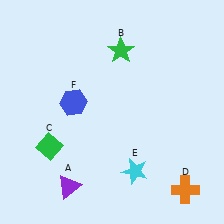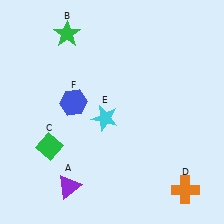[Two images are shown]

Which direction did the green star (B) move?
The green star (B) moved left.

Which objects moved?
The objects that moved are: the green star (B), the cyan star (E).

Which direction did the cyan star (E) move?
The cyan star (E) moved up.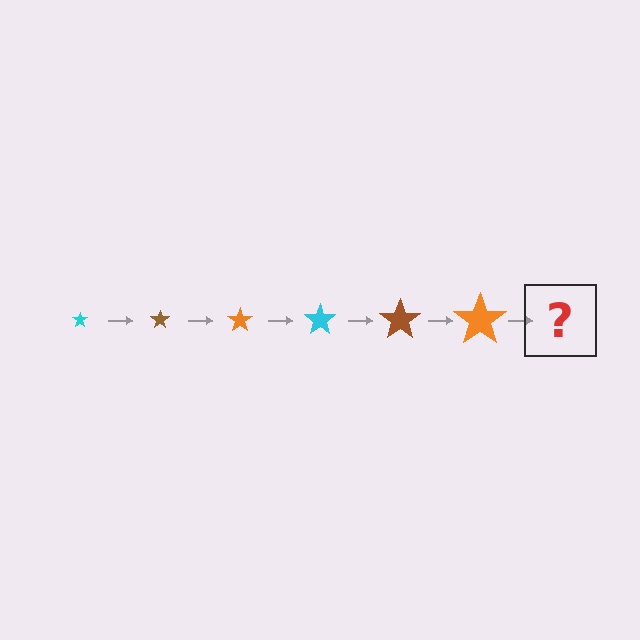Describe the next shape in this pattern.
It should be a cyan star, larger than the previous one.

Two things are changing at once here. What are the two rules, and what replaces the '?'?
The two rules are that the star grows larger each step and the color cycles through cyan, brown, and orange. The '?' should be a cyan star, larger than the previous one.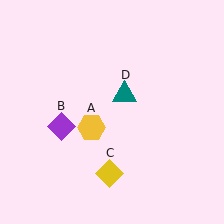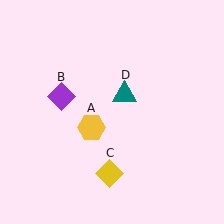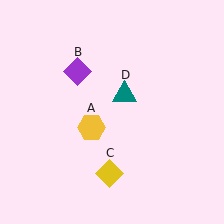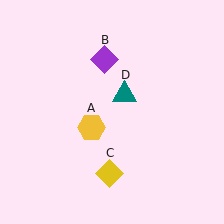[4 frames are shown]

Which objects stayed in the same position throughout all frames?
Yellow hexagon (object A) and yellow diamond (object C) and teal triangle (object D) remained stationary.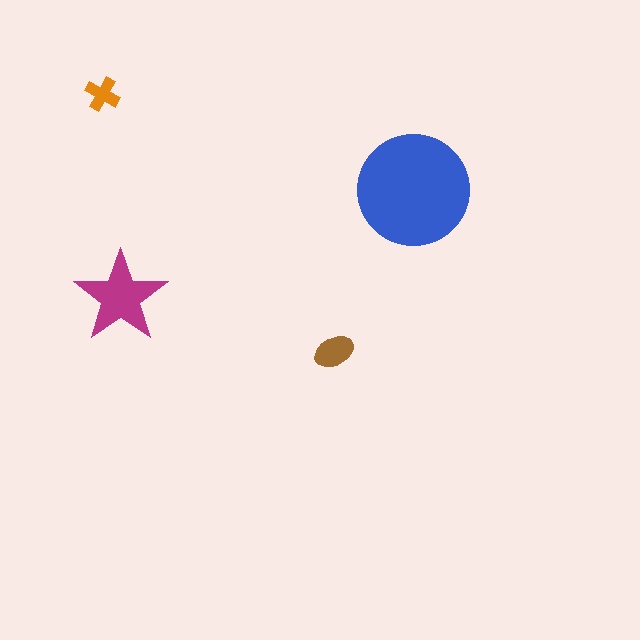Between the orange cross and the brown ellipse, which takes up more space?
The brown ellipse.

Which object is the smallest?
The orange cross.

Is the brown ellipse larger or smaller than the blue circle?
Smaller.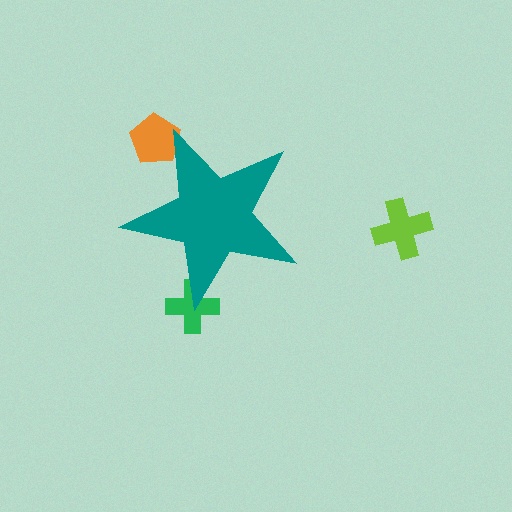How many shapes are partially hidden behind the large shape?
2 shapes are partially hidden.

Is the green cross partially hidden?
Yes, the green cross is partially hidden behind the teal star.